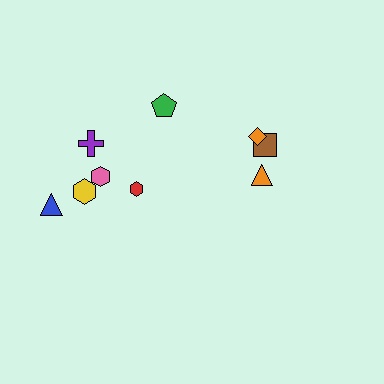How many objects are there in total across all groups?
There are 9 objects.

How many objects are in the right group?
There are 3 objects.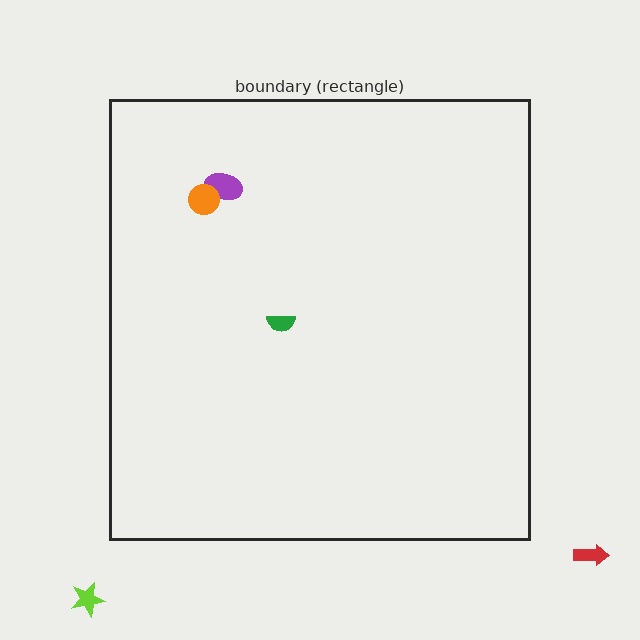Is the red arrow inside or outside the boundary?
Outside.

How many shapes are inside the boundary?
3 inside, 2 outside.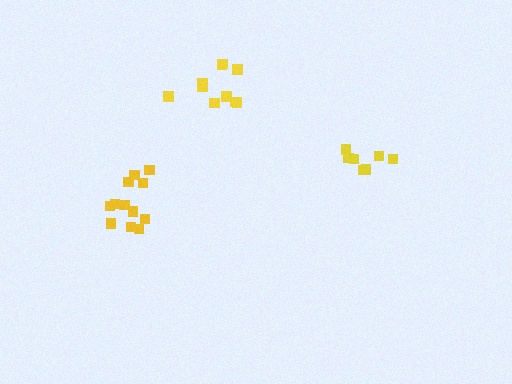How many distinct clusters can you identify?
There are 3 distinct clusters.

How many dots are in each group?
Group 1: 7 dots, Group 2: 12 dots, Group 3: 10 dots (29 total).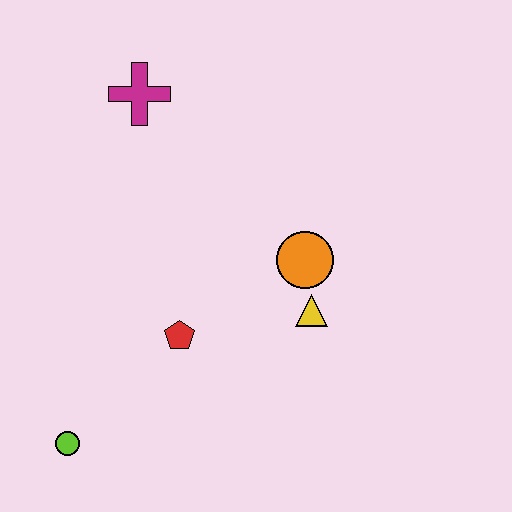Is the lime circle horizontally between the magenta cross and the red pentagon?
No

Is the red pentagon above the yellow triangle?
No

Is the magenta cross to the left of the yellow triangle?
Yes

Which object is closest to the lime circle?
The red pentagon is closest to the lime circle.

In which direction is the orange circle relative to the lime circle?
The orange circle is to the right of the lime circle.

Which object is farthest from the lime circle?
The magenta cross is farthest from the lime circle.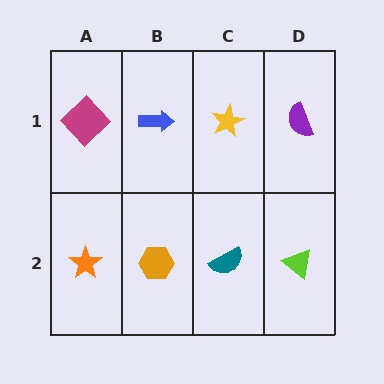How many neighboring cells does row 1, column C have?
3.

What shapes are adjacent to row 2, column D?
A purple semicircle (row 1, column D), a teal semicircle (row 2, column C).